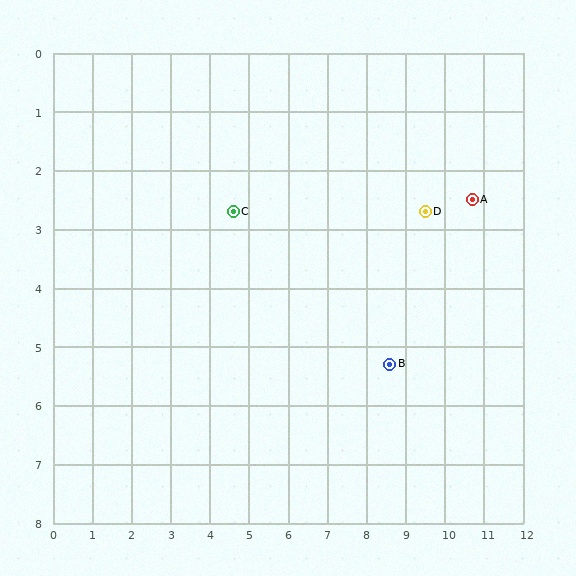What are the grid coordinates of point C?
Point C is at approximately (4.6, 2.7).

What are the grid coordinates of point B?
Point B is at approximately (8.6, 5.3).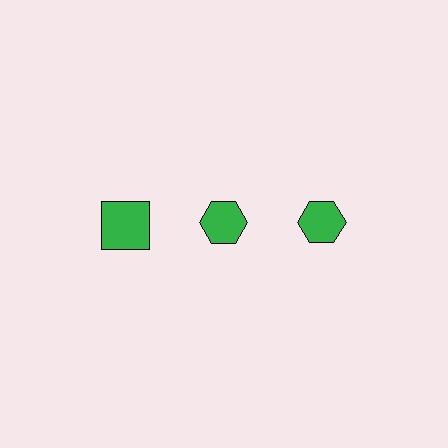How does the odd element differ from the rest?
It has a different shape: square instead of hexagon.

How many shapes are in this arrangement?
There are 3 shapes arranged in a grid pattern.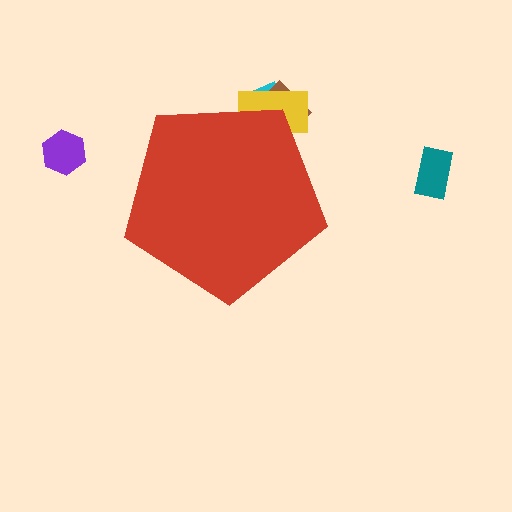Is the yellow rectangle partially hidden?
Yes, the yellow rectangle is partially hidden behind the red pentagon.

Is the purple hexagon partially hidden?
No, the purple hexagon is fully visible.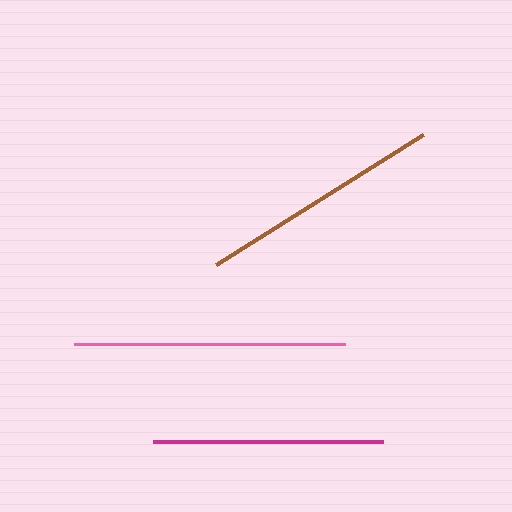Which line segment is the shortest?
The magenta line is the shortest at approximately 230 pixels.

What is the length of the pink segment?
The pink segment is approximately 271 pixels long.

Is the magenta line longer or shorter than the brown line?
The brown line is longer than the magenta line.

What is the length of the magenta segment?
The magenta segment is approximately 230 pixels long.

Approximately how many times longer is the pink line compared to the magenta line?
The pink line is approximately 1.2 times the length of the magenta line.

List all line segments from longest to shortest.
From longest to shortest: pink, brown, magenta.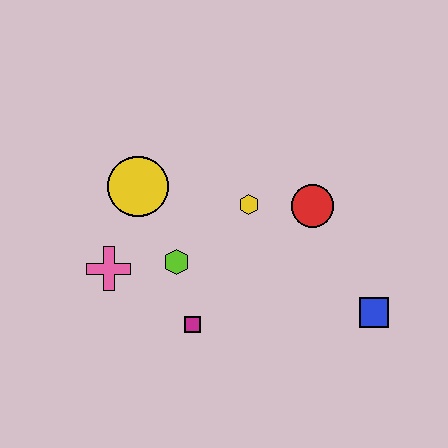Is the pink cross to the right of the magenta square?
No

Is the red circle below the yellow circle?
Yes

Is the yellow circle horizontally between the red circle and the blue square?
No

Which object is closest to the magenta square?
The lime hexagon is closest to the magenta square.